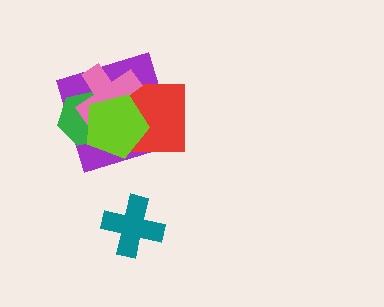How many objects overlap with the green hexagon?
3 objects overlap with the green hexagon.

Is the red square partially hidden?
Yes, it is partially covered by another shape.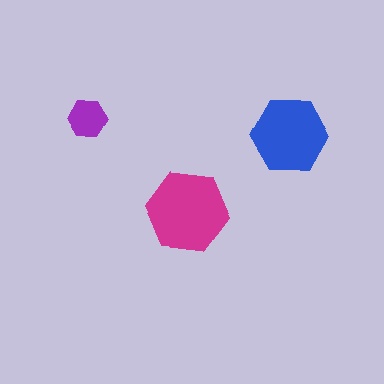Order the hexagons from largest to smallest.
the magenta one, the blue one, the purple one.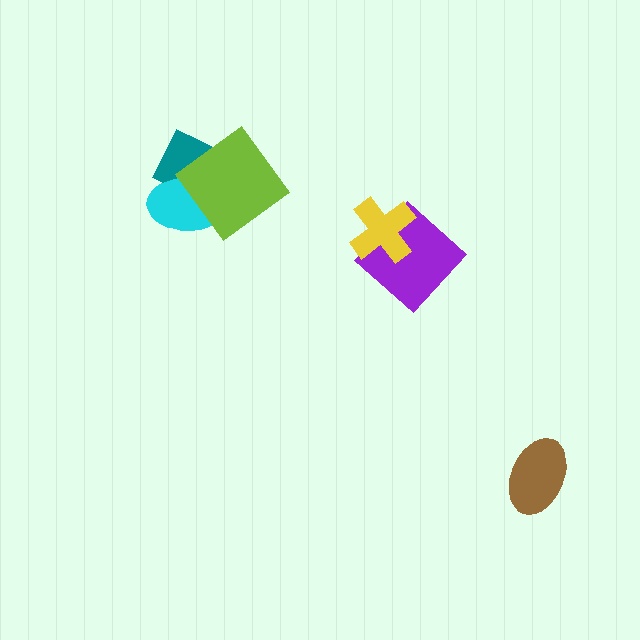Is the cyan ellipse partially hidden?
Yes, it is partially covered by another shape.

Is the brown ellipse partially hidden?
No, no other shape covers it.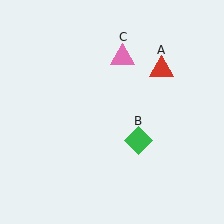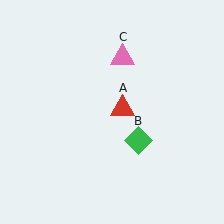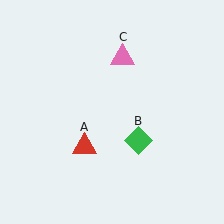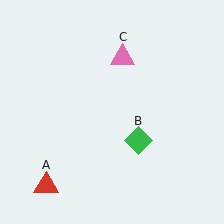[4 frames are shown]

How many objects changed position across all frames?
1 object changed position: red triangle (object A).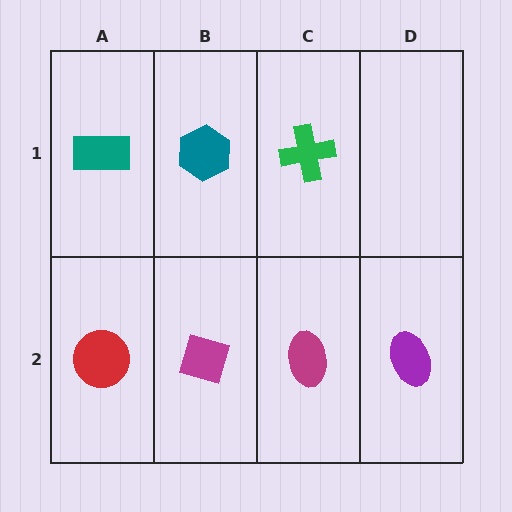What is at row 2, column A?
A red circle.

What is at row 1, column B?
A teal hexagon.